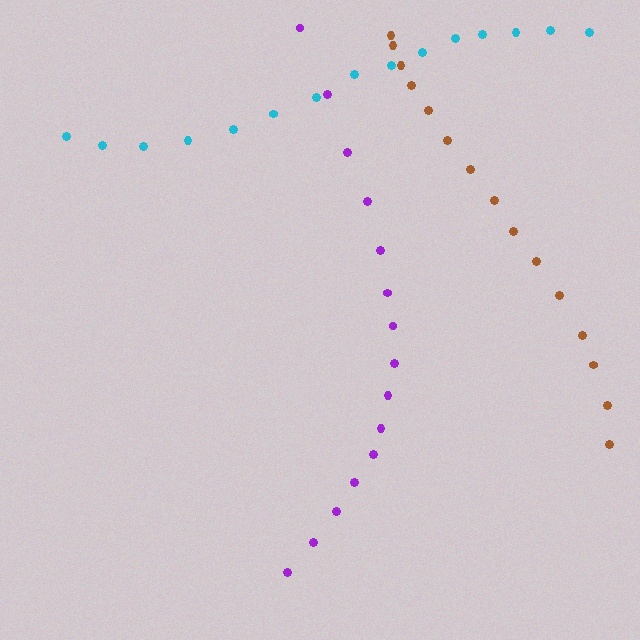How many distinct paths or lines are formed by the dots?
There are 3 distinct paths.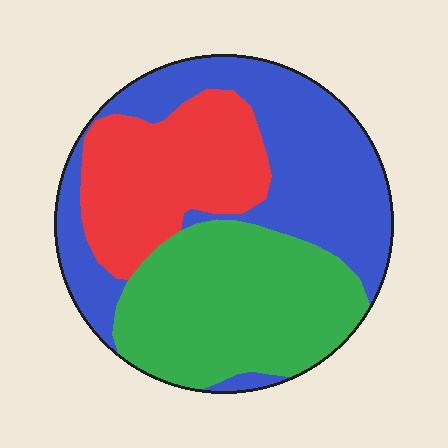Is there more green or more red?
Green.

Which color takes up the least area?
Red, at roughly 25%.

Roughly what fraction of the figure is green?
Green takes up between a quarter and a half of the figure.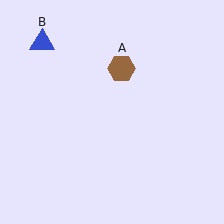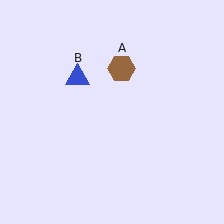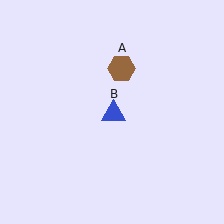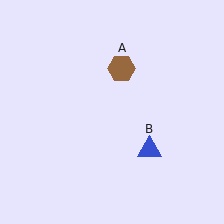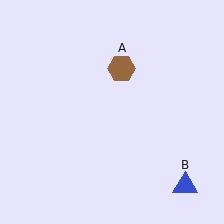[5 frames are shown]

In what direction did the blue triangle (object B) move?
The blue triangle (object B) moved down and to the right.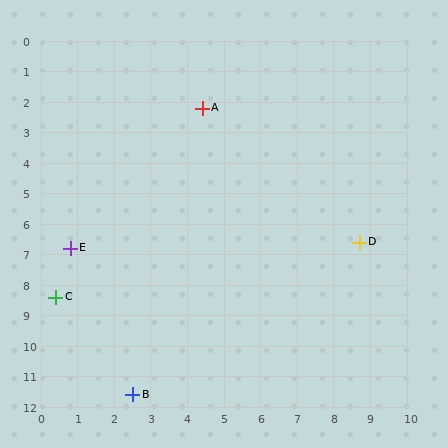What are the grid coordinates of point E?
Point E is at approximately (0.8, 6.8).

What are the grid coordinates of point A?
Point A is at approximately (4.4, 2.2).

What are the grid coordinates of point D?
Point D is at approximately (8.7, 6.6).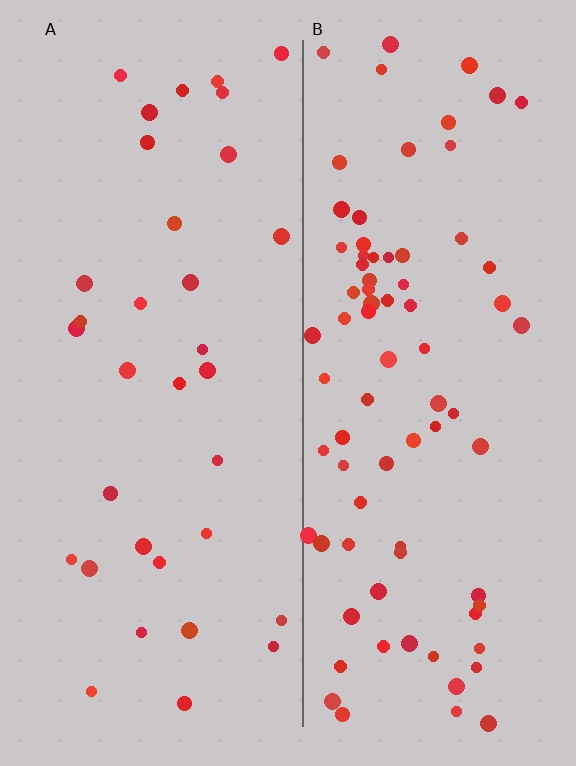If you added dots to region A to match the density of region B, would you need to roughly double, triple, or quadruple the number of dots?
Approximately double.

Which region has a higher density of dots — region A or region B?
B (the right).